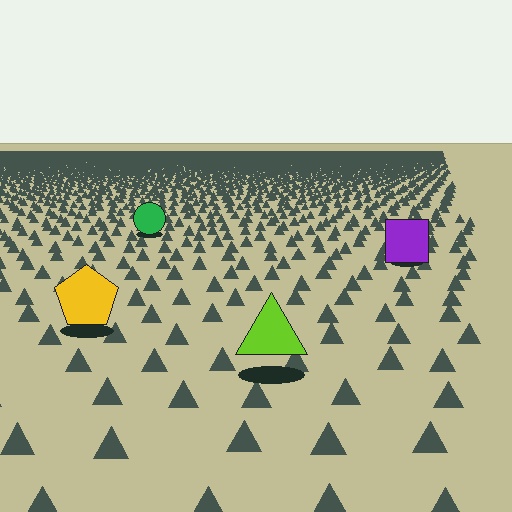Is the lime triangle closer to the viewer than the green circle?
Yes. The lime triangle is closer — you can tell from the texture gradient: the ground texture is coarser near it.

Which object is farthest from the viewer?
The green circle is farthest from the viewer. It appears smaller and the ground texture around it is denser.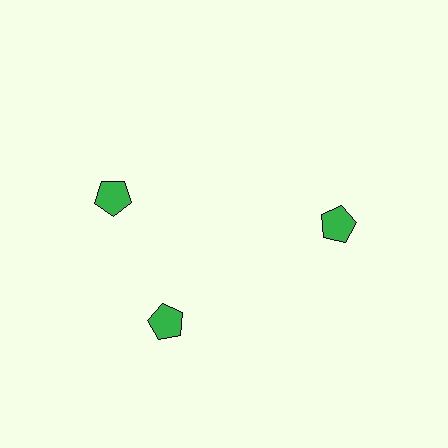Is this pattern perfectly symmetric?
No. The 3 green pentagons are arranged in a ring, but one element near the 11 o'clock position is rotated out of alignment along the ring, breaking the 3-fold rotational symmetry.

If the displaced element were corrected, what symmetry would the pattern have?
It would have 3-fold rotational symmetry — the pattern would map onto itself every 120 degrees.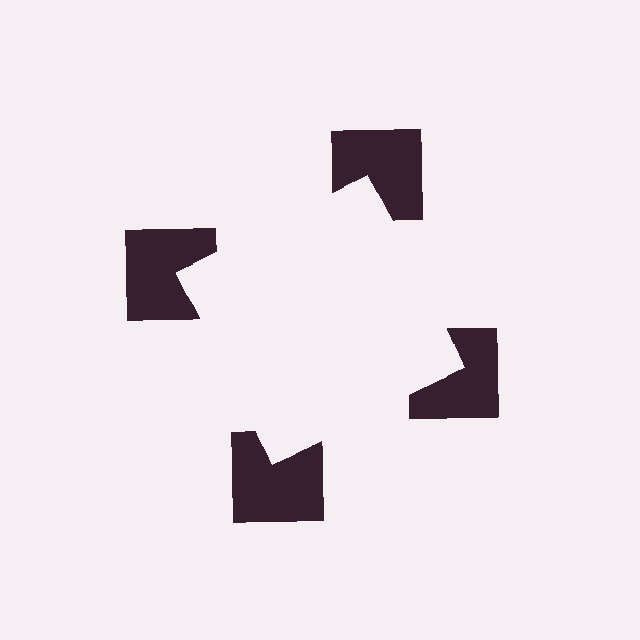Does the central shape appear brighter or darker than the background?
It typically appears slightly brighter than the background, even though no actual brightness change is drawn.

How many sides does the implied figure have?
4 sides.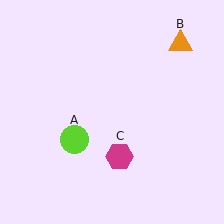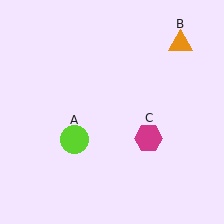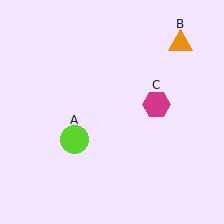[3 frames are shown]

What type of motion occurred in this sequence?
The magenta hexagon (object C) rotated counterclockwise around the center of the scene.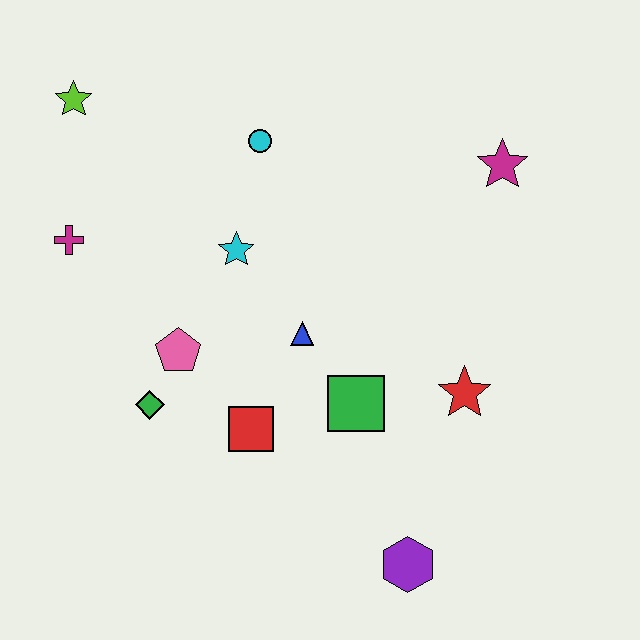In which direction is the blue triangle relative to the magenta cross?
The blue triangle is to the right of the magenta cross.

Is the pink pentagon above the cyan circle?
No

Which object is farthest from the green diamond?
The magenta star is farthest from the green diamond.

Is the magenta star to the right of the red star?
Yes